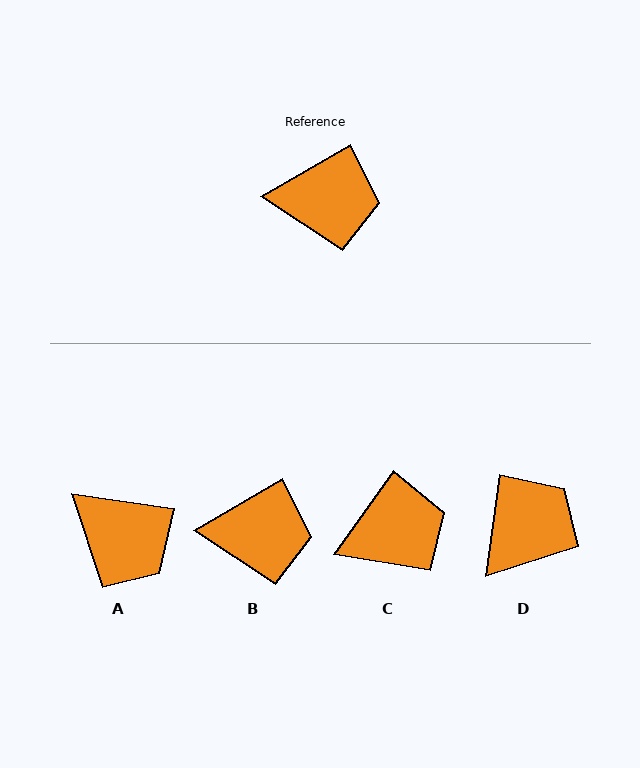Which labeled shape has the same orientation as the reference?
B.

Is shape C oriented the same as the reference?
No, it is off by about 25 degrees.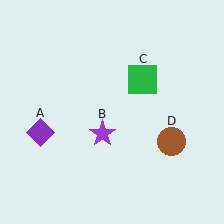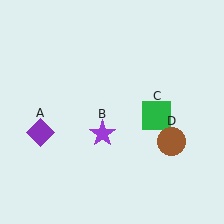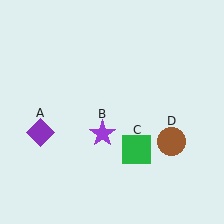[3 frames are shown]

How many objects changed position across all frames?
1 object changed position: green square (object C).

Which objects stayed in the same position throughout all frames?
Purple diamond (object A) and purple star (object B) and brown circle (object D) remained stationary.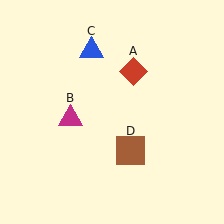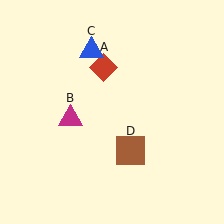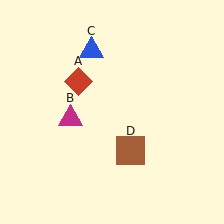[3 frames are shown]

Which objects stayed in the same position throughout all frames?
Magenta triangle (object B) and blue triangle (object C) and brown square (object D) remained stationary.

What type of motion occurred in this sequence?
The red diamond (object A) rotated counterclockwise around the center of the scene.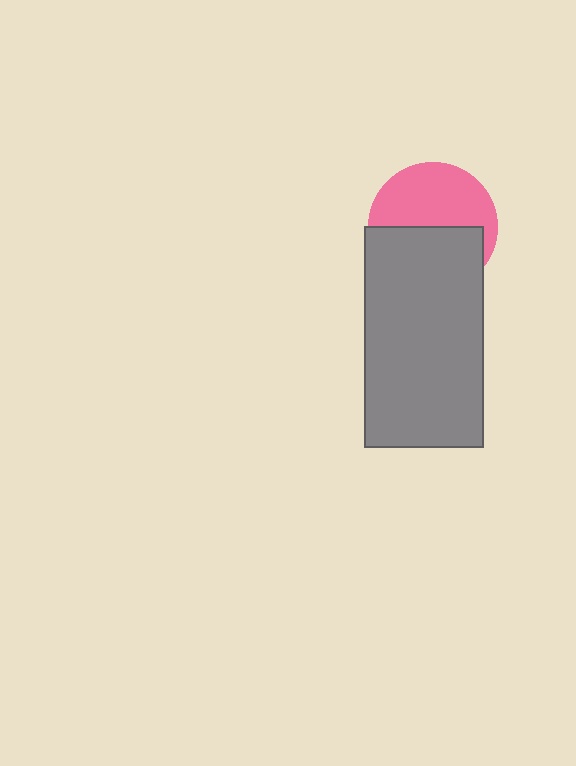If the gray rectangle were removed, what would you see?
You would see the complete pink circle.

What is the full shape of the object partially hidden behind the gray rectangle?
The partially hidden object is a pink circle.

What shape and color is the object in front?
The object in front is a gray rectangle.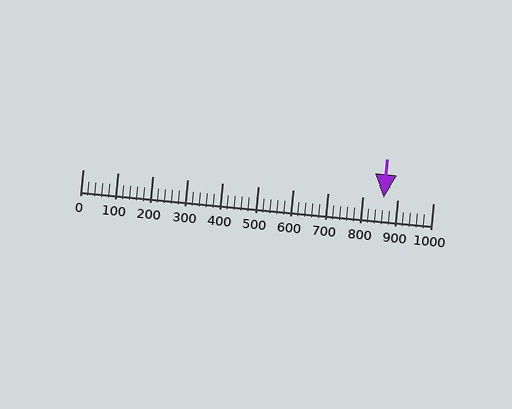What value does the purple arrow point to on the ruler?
The purple arrow points to approximately 860.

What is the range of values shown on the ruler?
The ruler shows values from 0 to 1000.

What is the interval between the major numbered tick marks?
The major tick marks are spaced 100 units apart.